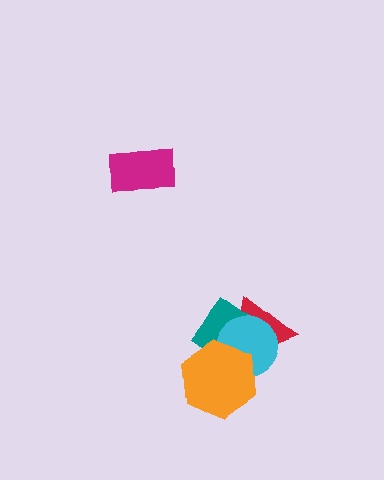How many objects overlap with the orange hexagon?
3 objects overlap with the orange hexagon.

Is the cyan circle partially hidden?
Yes, it is partially covered by another shape.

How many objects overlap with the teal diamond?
3 objects overlap with the teal diamond.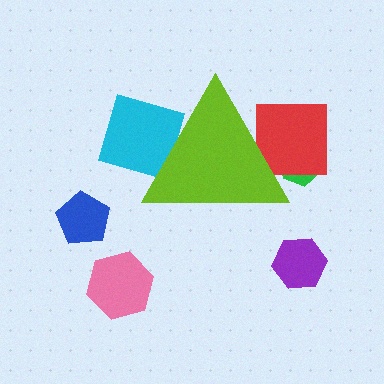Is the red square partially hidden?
Yes, the red square is partially hidden behind the lime triangle.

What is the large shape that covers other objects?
A lime triangle.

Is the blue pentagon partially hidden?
No, the blue pentagon is fully visible.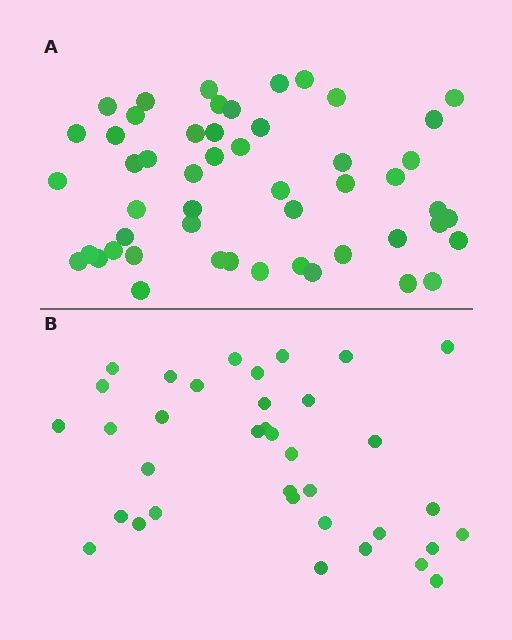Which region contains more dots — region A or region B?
Region A (the top region) has more dots.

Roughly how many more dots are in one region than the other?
Region A has approximately 15 more dots than region B.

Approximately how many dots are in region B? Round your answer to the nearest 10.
About 40 dots. (The exact count is 36, which rounds to 40.)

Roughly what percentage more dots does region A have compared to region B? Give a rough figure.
About 40% more.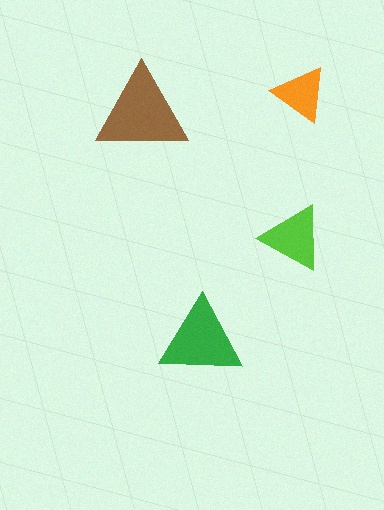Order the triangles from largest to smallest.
the brown one, the green one, the lime one, the orange one.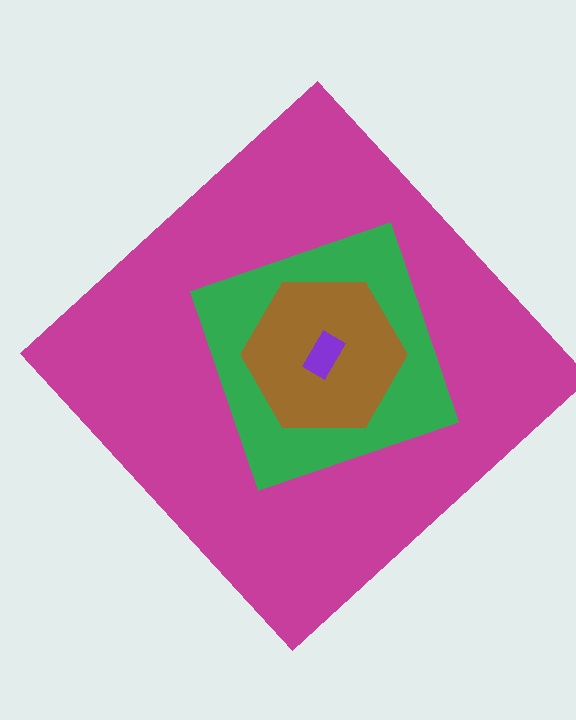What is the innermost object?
The purple rectangle.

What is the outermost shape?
The magenta diamond.